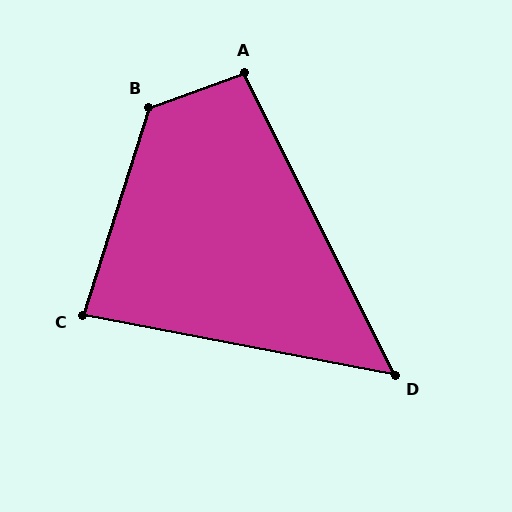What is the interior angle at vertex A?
Approximately 97 degrees (obtuse).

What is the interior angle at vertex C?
Approximately 83 degrees (acute).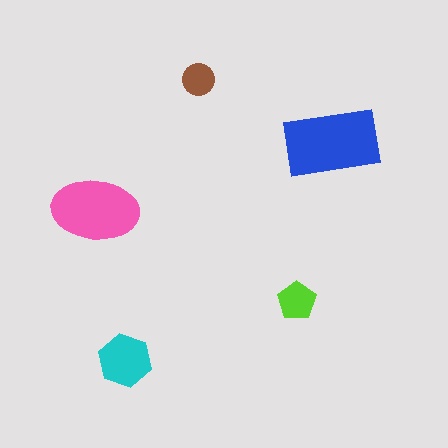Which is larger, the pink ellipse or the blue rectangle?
The blue rectangle.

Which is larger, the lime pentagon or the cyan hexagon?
The cyan hexagon.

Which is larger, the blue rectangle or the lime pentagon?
The blue rectangle.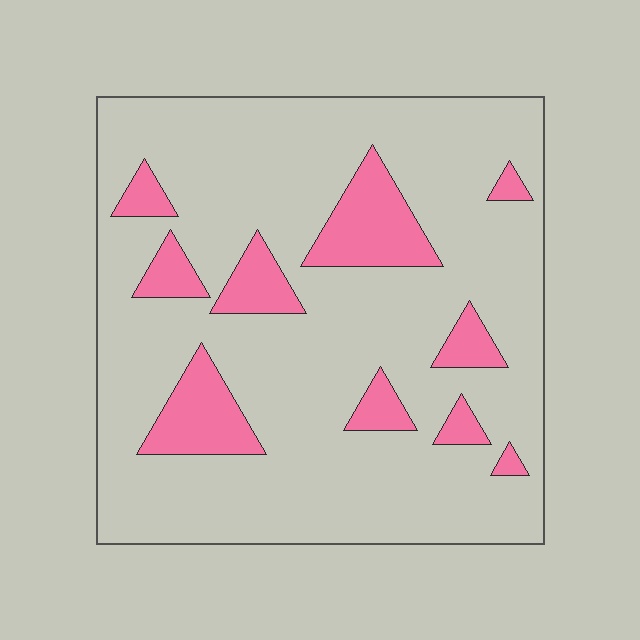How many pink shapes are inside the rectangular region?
10.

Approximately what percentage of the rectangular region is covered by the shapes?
Approximately 15%.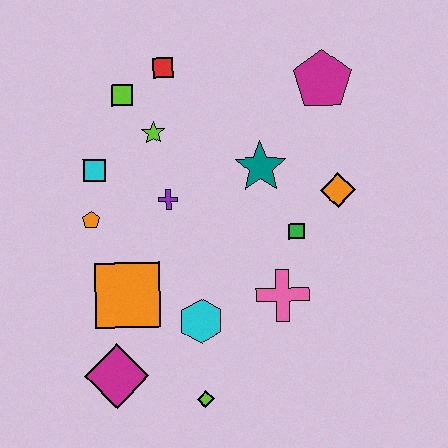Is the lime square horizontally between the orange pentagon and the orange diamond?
Yes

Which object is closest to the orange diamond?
The green square is closest to the orange diamond.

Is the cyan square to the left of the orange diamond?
Yes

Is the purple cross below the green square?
No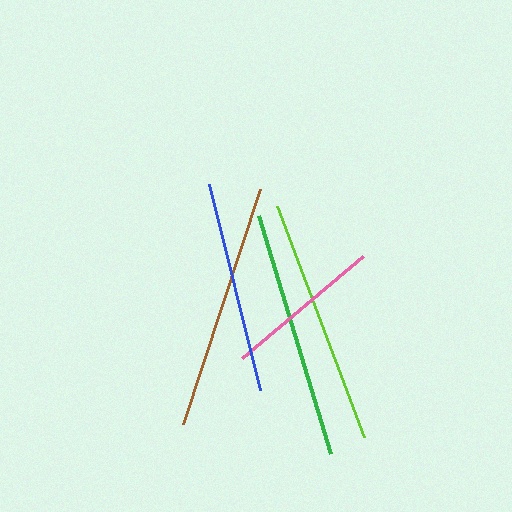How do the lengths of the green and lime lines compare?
The green and lime lines are approximately the same length.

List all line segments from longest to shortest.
From longest to shortest: green, brown, lime, blue, pink.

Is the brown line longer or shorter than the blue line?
The brown line is longer than the blue line.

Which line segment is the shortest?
The pink line is the shortest at approximately 157 pixels.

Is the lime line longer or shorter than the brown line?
The brown line is longer than the lime line.